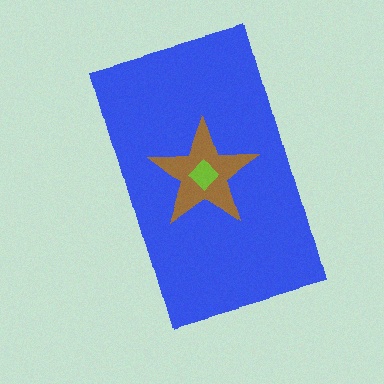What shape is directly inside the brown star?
The lime diamond.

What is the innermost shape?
The lime diamond.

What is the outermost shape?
The blue rectangle.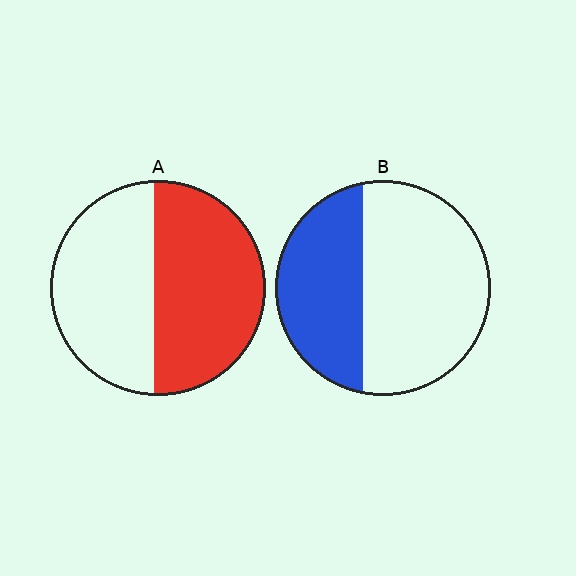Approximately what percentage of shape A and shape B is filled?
A is approximately 50% and B is approximately 40%.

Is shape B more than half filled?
No.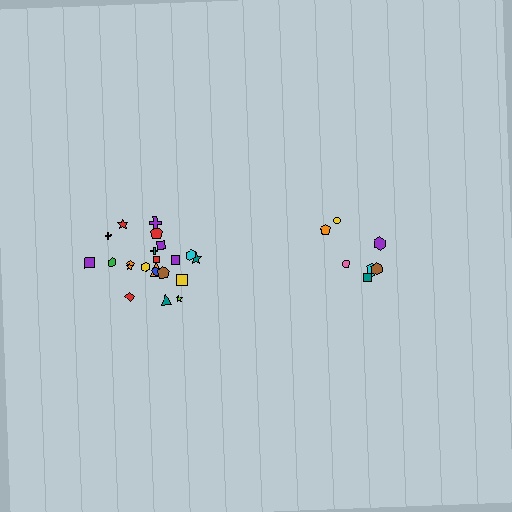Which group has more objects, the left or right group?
The left group.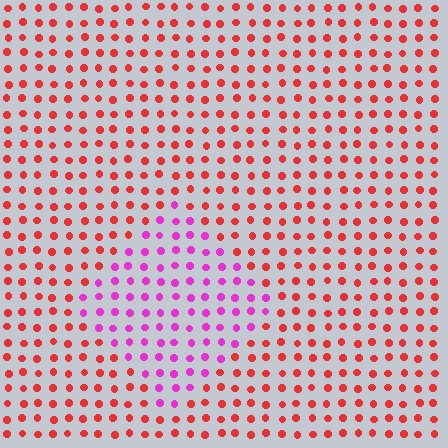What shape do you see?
I see a diamond.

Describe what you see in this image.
The image is filled with small red elements in a uniform arrangement. A diamond-shaped region is visible where the elements are tinted to a slightly different hue, forming a subtle color boundary.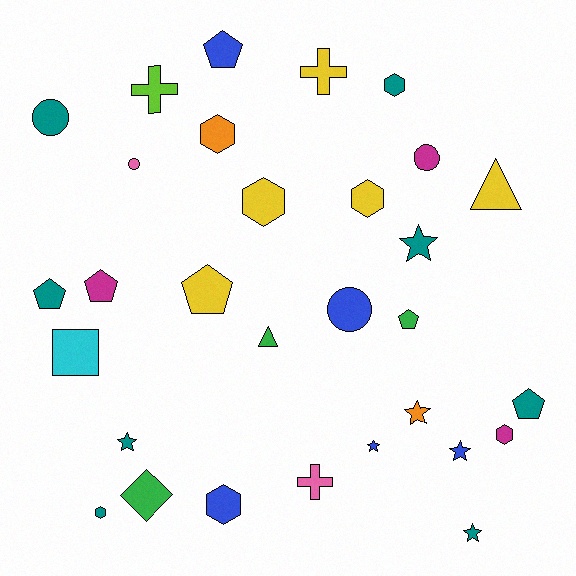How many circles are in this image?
There are 4 circles.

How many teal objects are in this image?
There are 8 teal objects.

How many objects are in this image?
There are 30 objects.